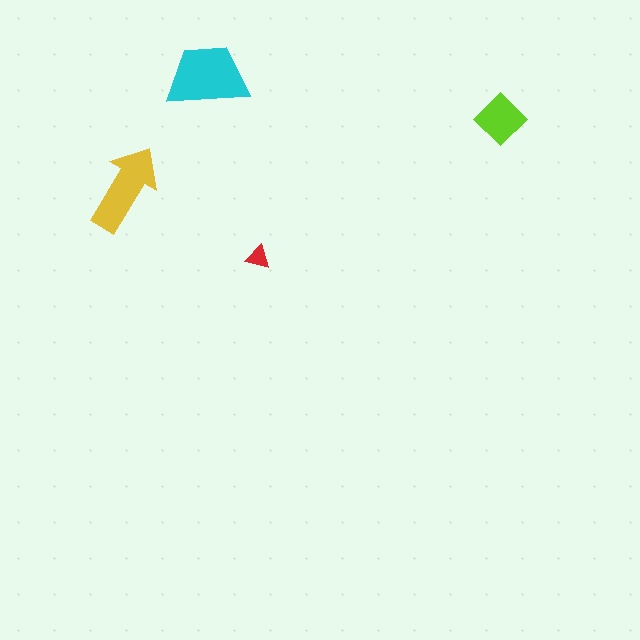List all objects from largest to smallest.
The cyan trapezoid, the yellow arrow, the lime diamond, the red triangle.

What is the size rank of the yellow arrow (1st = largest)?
2nd.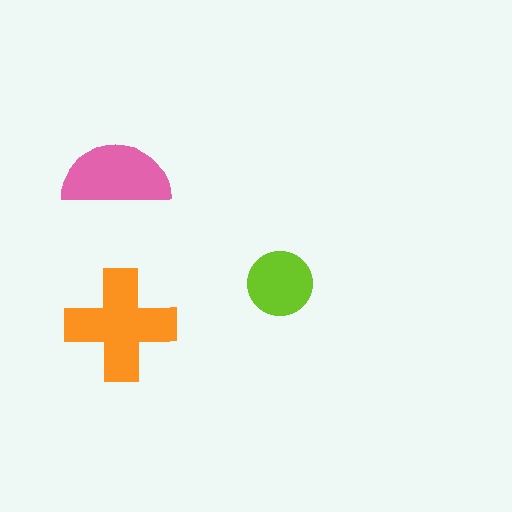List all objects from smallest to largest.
The lime circle, the pink semicircle, the orange cross.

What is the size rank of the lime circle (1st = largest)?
3rd.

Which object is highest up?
The pink semicircle is topmost.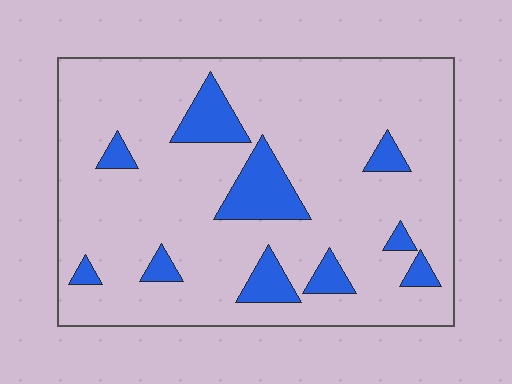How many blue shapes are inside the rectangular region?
10.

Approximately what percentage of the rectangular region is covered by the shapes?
Approximately 15%.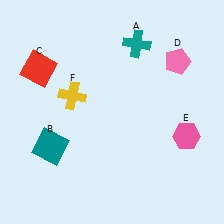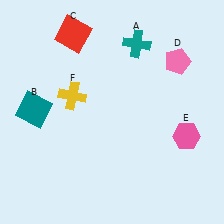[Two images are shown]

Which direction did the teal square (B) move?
The teal square (B) moved up.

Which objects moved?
The objects that moved are: the teal square (B), the red square (C).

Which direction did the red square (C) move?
The red square (C) moved up.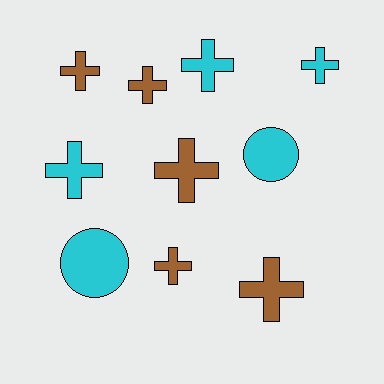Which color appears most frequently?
Cyan, with 5 objects.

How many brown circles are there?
There are no brown circles.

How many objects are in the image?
There are 10 objects.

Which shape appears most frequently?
Cross, with 8 objects.